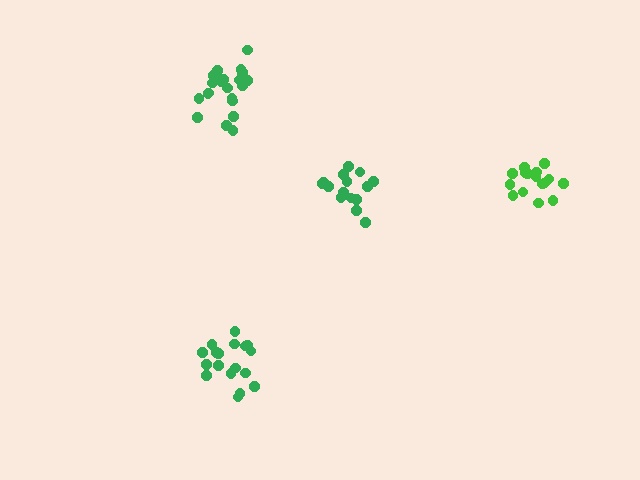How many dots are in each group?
Group 1: 15 dots, Group 2: 21 dots, Group 3: 18 dots, Group 4: 16 dots (70 total).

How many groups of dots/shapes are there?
There are 4 groups.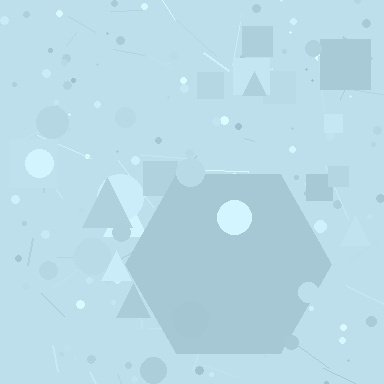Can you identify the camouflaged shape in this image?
The camouflaged shape is a hexagon.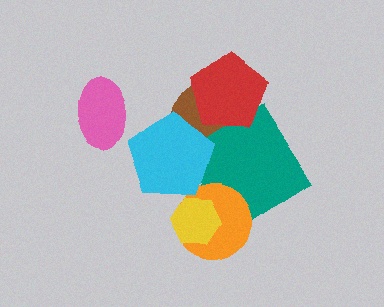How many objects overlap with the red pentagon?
2 objects overlap with the red pentagon.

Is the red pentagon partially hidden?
No, no other shape covers it.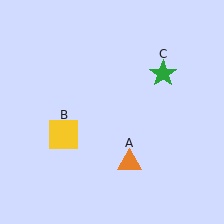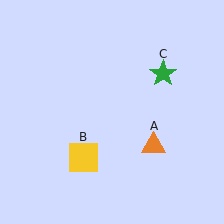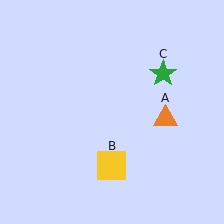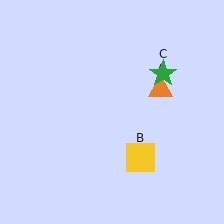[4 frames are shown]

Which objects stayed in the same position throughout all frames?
Green star (object C) remained stationary.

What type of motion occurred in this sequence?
The orange triangle (object A), yellow square (object B) rotated counterclockwise around the center of the scene.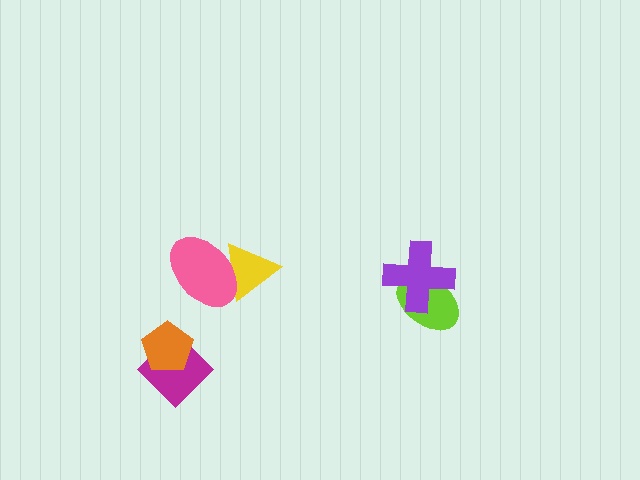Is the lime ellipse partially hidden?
Yes, it is partially covered by another shape.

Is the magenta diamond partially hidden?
Yes, it is partially covered by another shape.